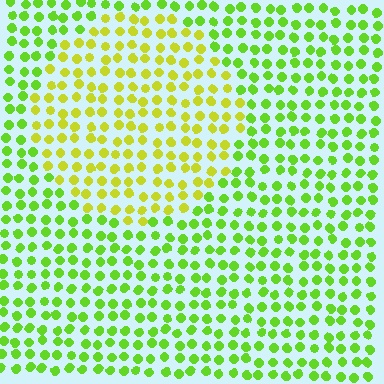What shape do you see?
I see a circle.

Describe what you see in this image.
The image is filled with small lime elements in a uniform arrangement. A circle-shaped region is visible where the elements are tinted to a slightly different hue, forming a subtle color boundary.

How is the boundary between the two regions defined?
The boundary is defined purely by a slight shift in hue (about 33 degrees). Spacing, size, and orientation are identical on both sides.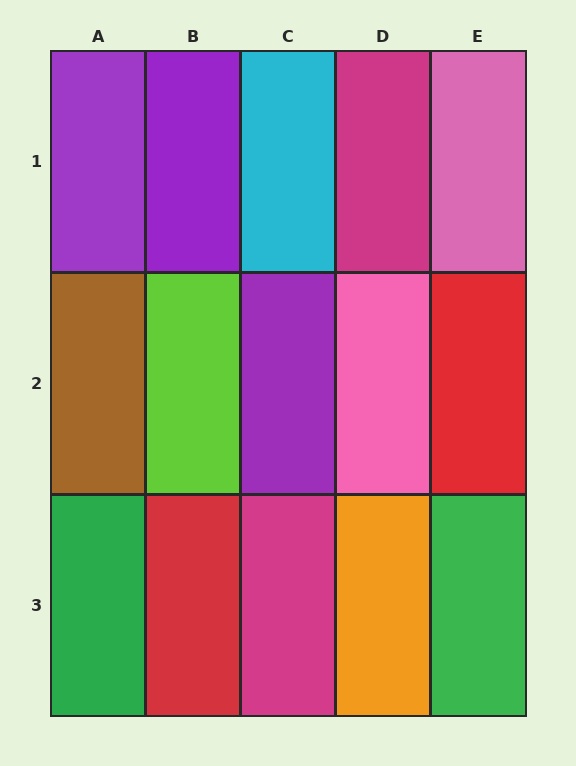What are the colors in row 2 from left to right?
Brown, lime, purple, pink, red.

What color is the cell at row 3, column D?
Orange.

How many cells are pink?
2 cells are pink.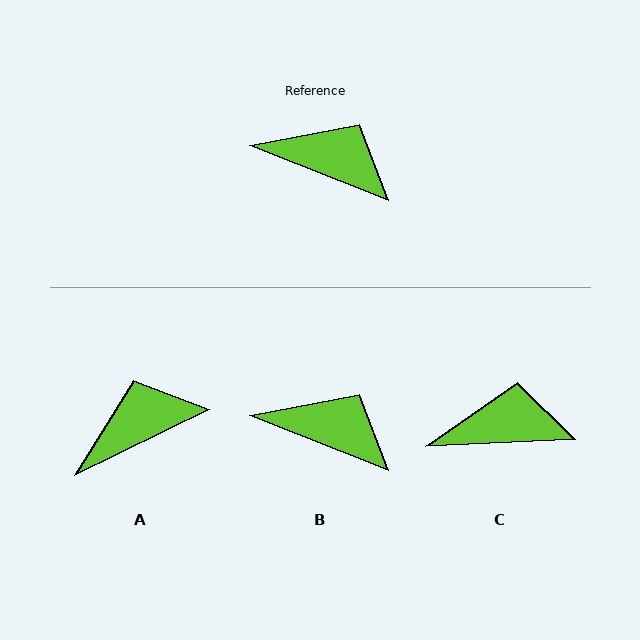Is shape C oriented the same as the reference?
No, it is off by about 24 degrees.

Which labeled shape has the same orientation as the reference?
B.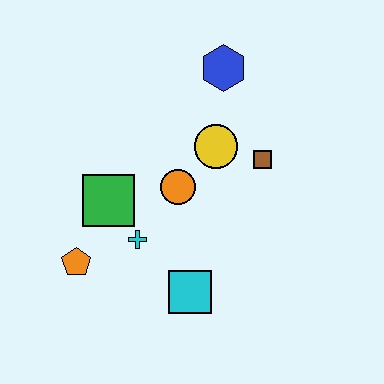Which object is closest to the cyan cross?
The green square is closest to the cyan cross.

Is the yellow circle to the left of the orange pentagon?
No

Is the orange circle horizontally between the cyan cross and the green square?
No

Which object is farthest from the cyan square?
The blue hexagon is farthest from the cyan square.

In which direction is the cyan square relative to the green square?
The cyan square is below the green square.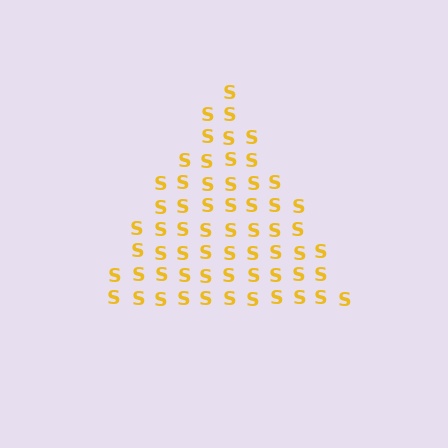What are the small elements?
The small elements are letter S's.